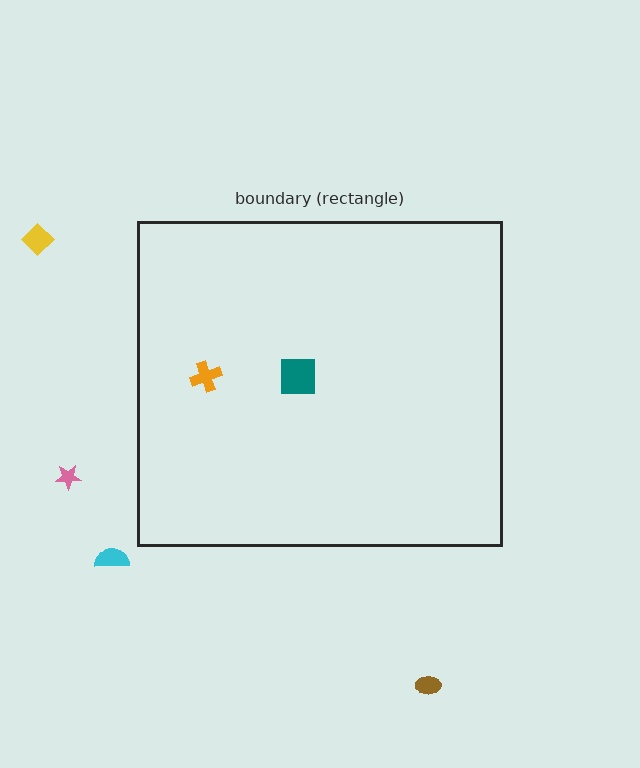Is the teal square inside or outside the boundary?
Inside.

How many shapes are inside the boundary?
2 inside, 4 outside.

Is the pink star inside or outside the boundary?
Outside.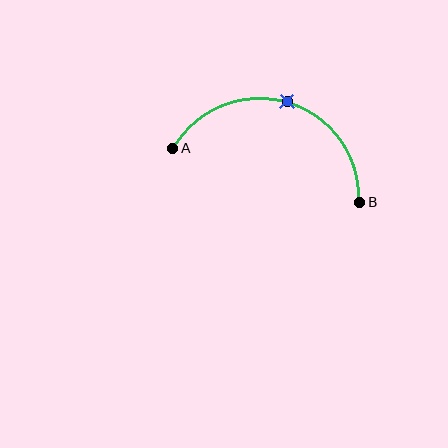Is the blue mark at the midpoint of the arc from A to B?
Yes. The blue mark lies on the arc at equal arc-length from both A and B — it is the arc midpoint.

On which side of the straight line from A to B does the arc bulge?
The arc bulges above the straight line connecting A and B.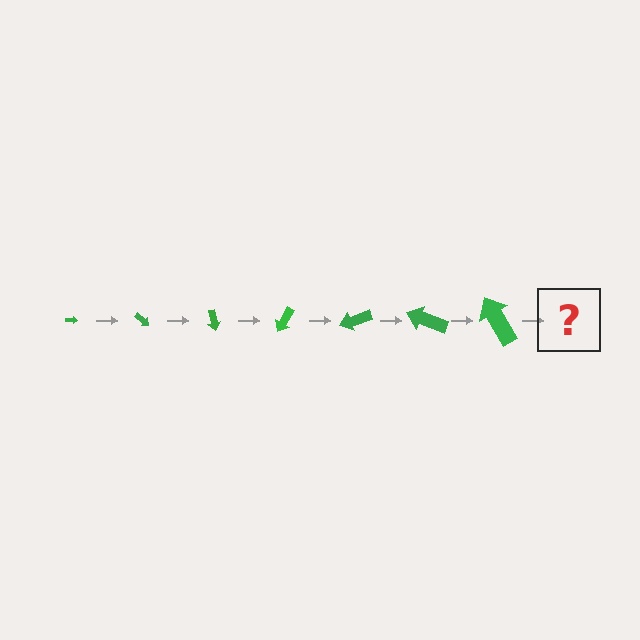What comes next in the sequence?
The next element should be an arrow, larger than the previous one and rotated 280 degrees from the start.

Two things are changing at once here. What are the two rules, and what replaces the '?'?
The two rules are that the arrow grows larger each step and it rotates 40 degrees each step. The '?' should be an arrow, larger than the previous one and rotated 280 degrees from the start.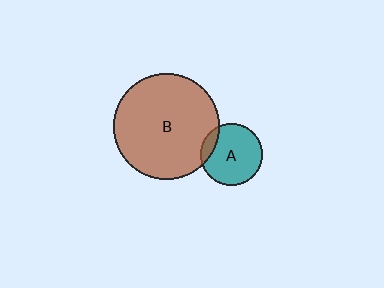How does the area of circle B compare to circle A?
Approximately 2.9 times.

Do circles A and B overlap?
Yes.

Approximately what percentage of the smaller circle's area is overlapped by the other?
Approximately 15%.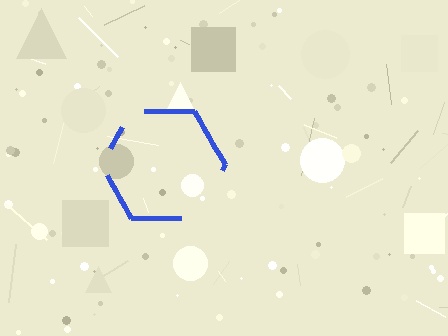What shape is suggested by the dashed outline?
The dashed outline suggests a hexagon.